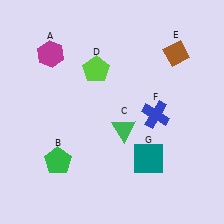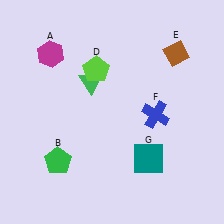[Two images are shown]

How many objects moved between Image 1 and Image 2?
1 object moved between the two images.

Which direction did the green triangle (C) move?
The green triangle (C) moved up.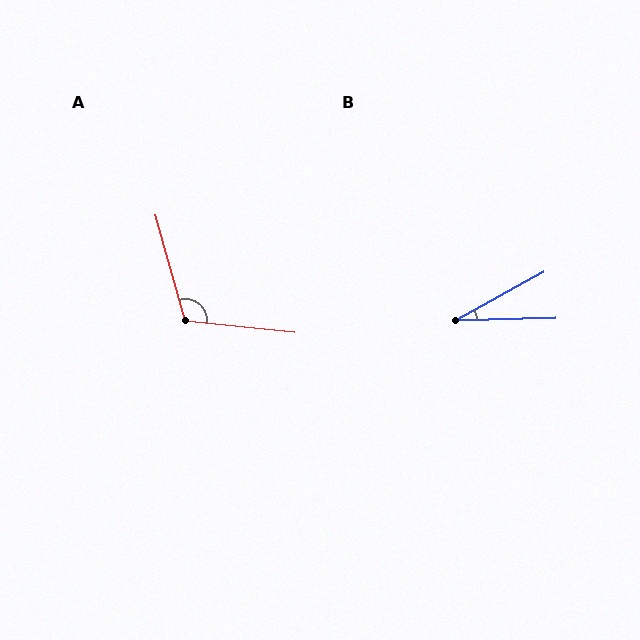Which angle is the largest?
A, at approximately 112 degrees.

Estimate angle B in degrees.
Approximately 27 degrees.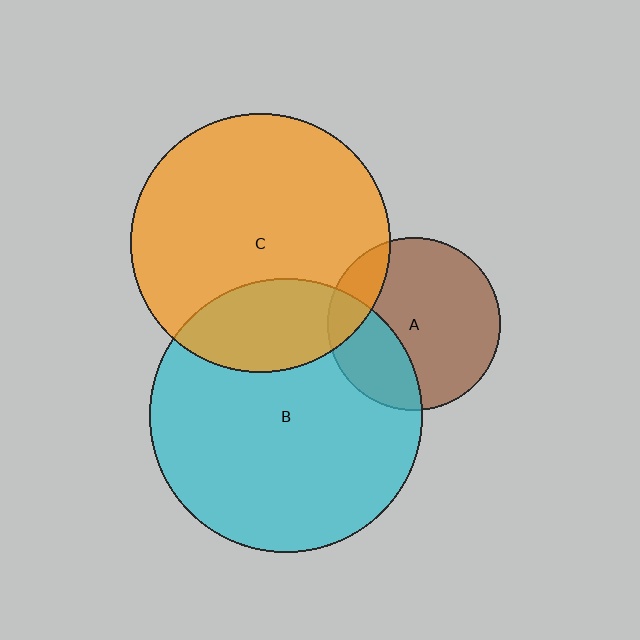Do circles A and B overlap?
Yes.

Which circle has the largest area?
Circle B (cyan).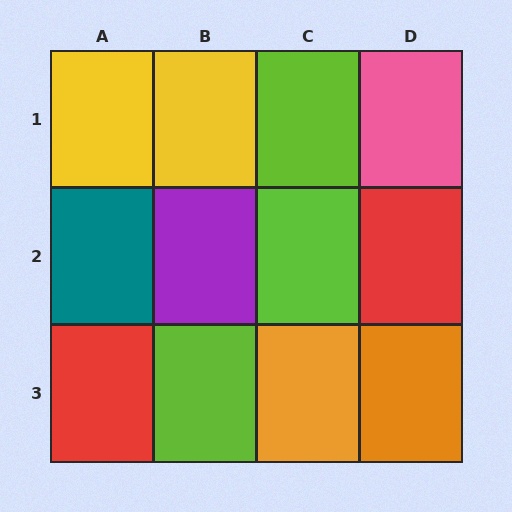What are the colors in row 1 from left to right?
Yellow, yellow, lime, pink.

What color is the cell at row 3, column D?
Orange.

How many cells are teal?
1 cell is teal.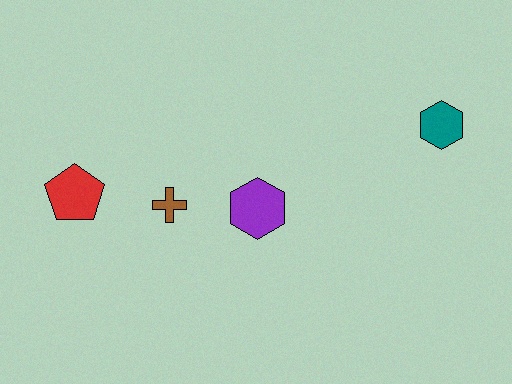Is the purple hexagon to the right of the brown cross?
Yes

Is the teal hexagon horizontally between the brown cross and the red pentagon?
No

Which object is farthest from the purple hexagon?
The teal hexagon is farthest from the purple hexagon.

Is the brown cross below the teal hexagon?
Yes